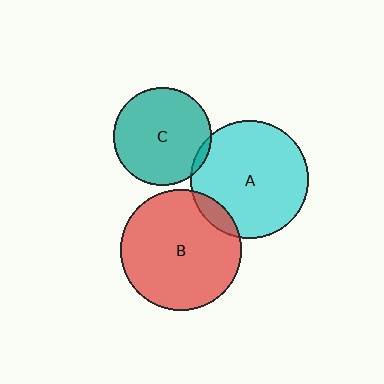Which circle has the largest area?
Circle B (red).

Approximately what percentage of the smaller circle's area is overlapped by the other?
Approximately 5%.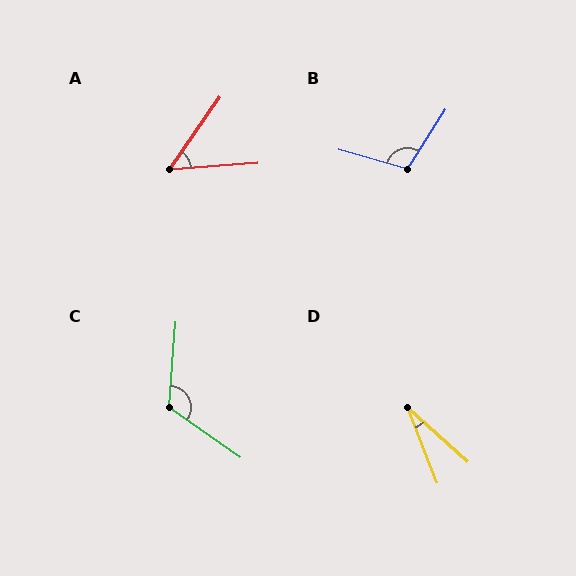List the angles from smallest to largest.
D (26°), A (51°), B (106°), C (121°).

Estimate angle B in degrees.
Approximately 106 degrees.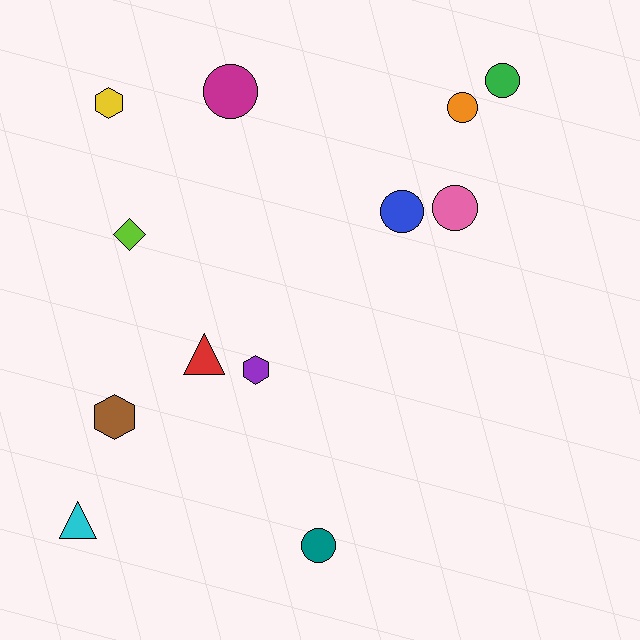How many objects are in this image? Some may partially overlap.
There are 12 objects.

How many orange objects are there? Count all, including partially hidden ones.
There is 1 orange object.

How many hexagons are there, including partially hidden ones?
There are 3 hexagons.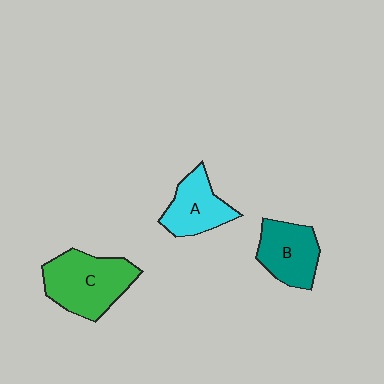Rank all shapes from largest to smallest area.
From largest to smallest: C (green), B (teal), A (cyan).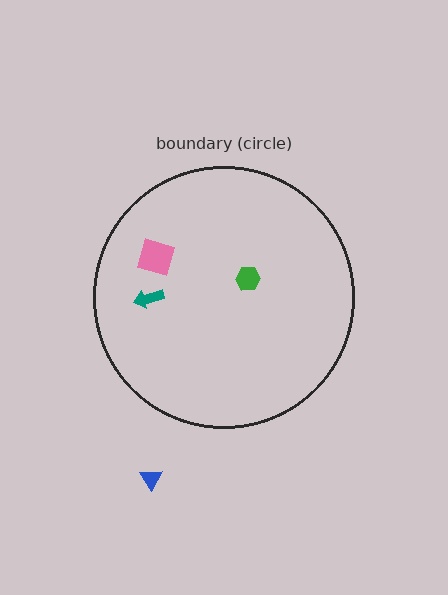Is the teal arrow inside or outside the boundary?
Inside.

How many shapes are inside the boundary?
3 inside, 1 outside.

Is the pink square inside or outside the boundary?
Inside.